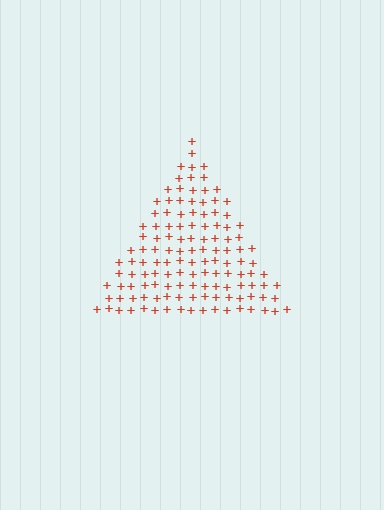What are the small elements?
The small elements are plus signs.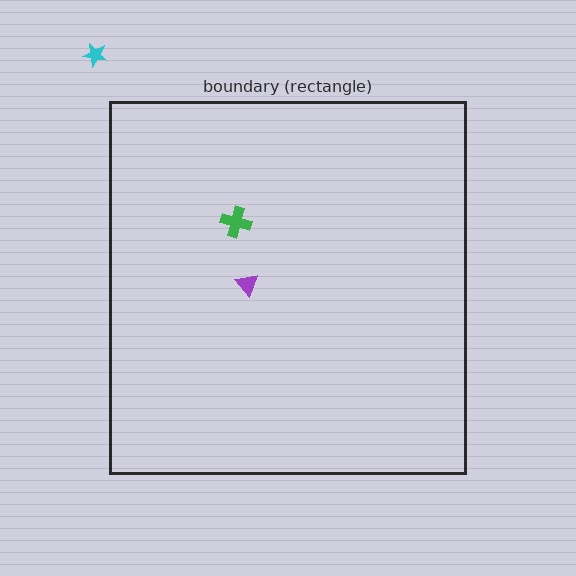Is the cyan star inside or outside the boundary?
Outside.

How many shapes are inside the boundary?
2 inside, 1 outside.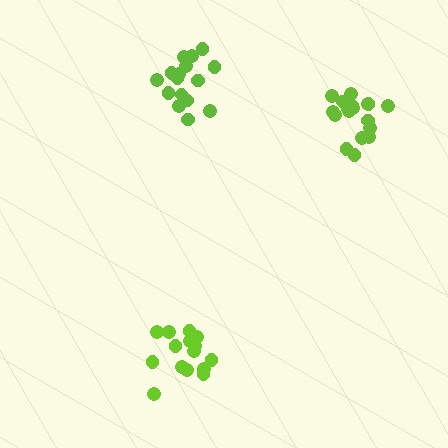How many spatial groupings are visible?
There are 3 spatial groupings.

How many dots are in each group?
Group 1: 15 dots, Group 2: 16 dots, Group 3: 18 dots (49 total).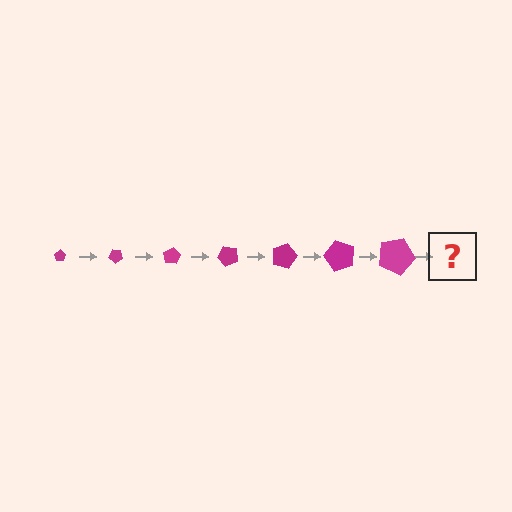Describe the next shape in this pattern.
It should be a pentagon, larger than the previous one and rotated 280 degrees from the start.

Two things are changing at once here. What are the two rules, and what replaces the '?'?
The two rules are that the pentagon grows larger each step and it rotates 40 degrees each step. The '?' should be a pentagon, larger than the previous one and rotated 280 degrees from the start.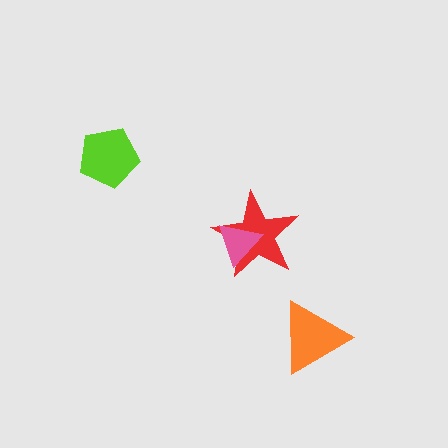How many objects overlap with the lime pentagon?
0 objects overlap with the lime pentagon.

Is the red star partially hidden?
Yes, it is partially covered by another shape.